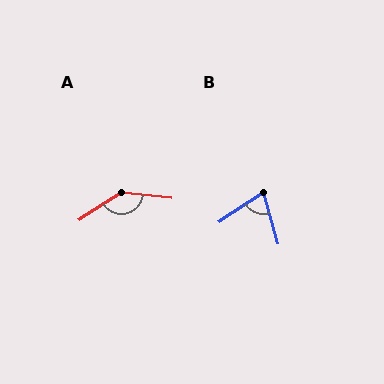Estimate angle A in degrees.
Approximately 140 degrees.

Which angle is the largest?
A, at approximately 140 degrees.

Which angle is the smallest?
B, at approximately 73 degrees.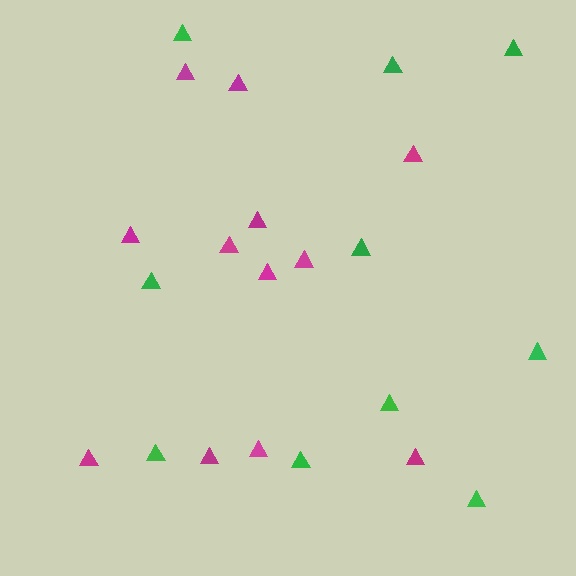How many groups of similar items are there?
There are 2 groups: one group of magenta triangles (12) and one group of green triangles (10).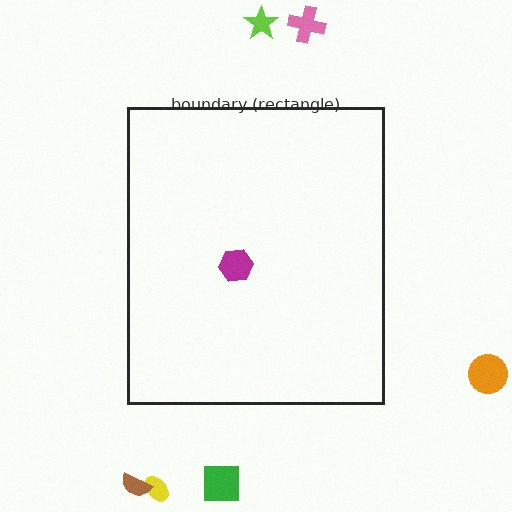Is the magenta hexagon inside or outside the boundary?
Inside.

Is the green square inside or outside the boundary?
Outside.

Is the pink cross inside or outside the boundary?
Outside.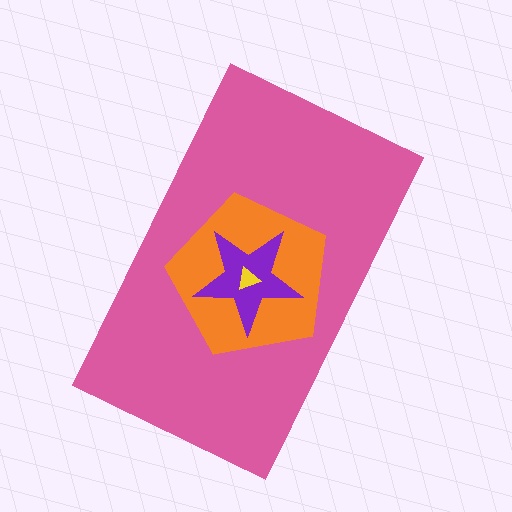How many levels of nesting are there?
4.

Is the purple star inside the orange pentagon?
Yes.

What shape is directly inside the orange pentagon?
The purple star.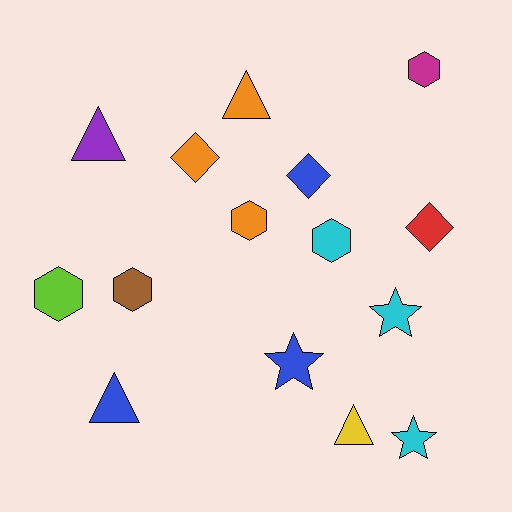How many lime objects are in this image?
There is 1 lime object.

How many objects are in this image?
There are 15 objects.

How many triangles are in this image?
There are 4 triangles.